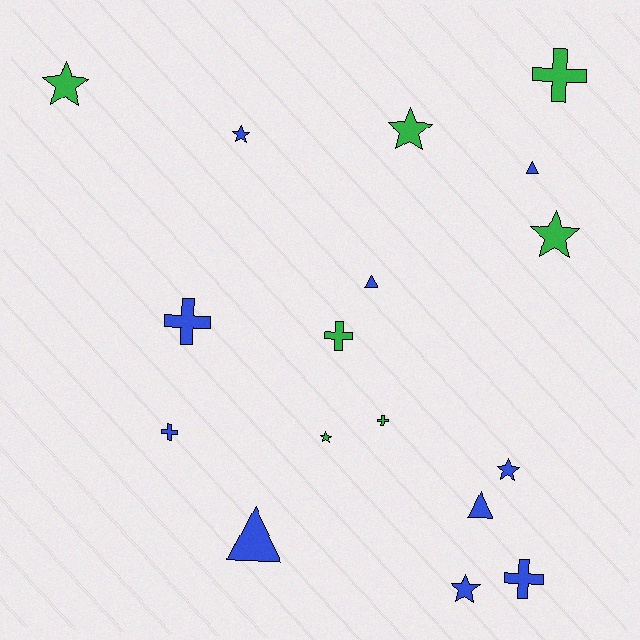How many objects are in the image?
There are 17 objects.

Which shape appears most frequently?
Star, with 7 objects.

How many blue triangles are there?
There are 4 blue triangles.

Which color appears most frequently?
Blue, with 10 objects.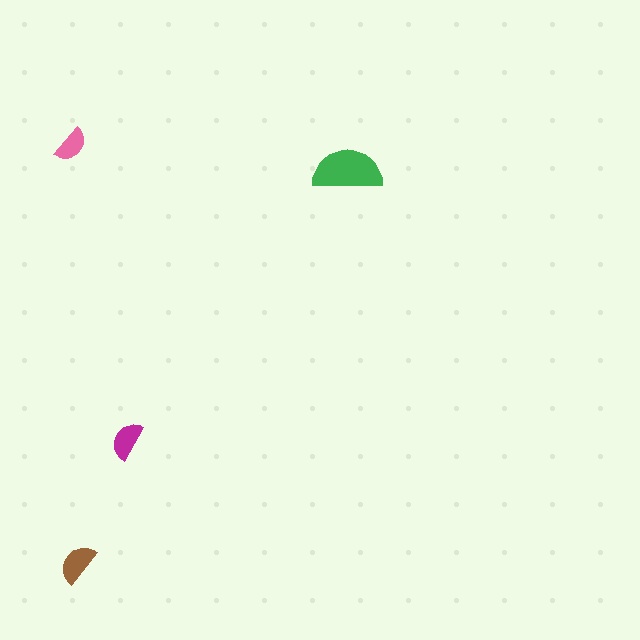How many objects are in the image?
There are 4 objects in the image.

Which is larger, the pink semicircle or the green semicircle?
The green one.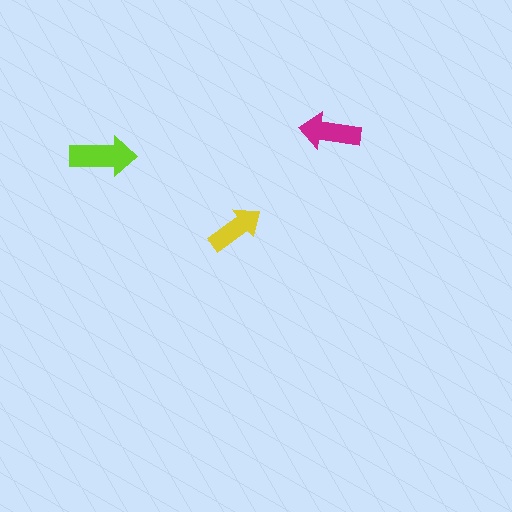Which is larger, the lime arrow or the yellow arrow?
The lime one.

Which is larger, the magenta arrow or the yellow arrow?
The magenta one.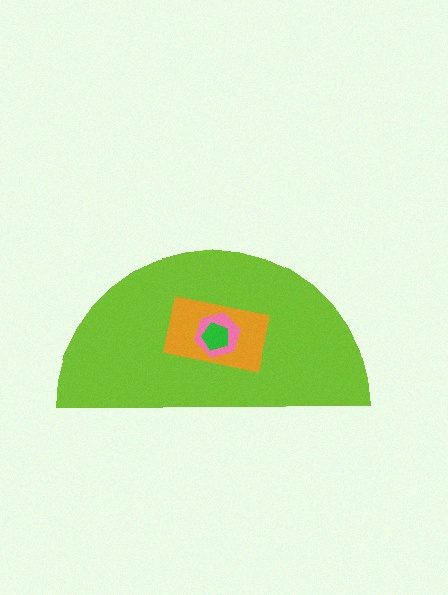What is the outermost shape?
The lime semicircle.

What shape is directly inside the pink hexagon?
The green pentagon.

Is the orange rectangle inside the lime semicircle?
Yes.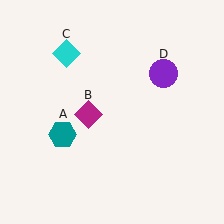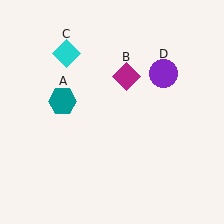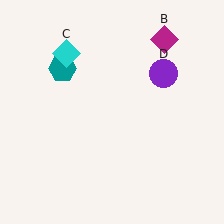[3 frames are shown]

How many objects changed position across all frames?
2 objects changed position: teal hexagon (object A), magenta diamond (object B).